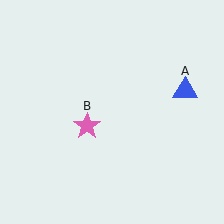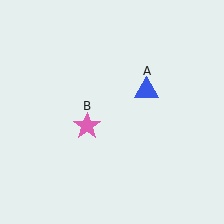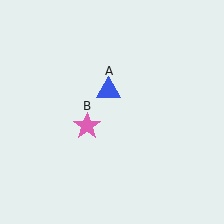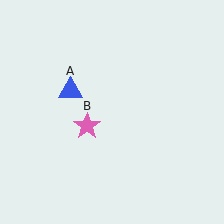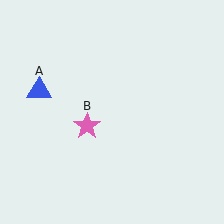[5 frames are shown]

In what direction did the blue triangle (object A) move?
The blue triangle (object A) moved left.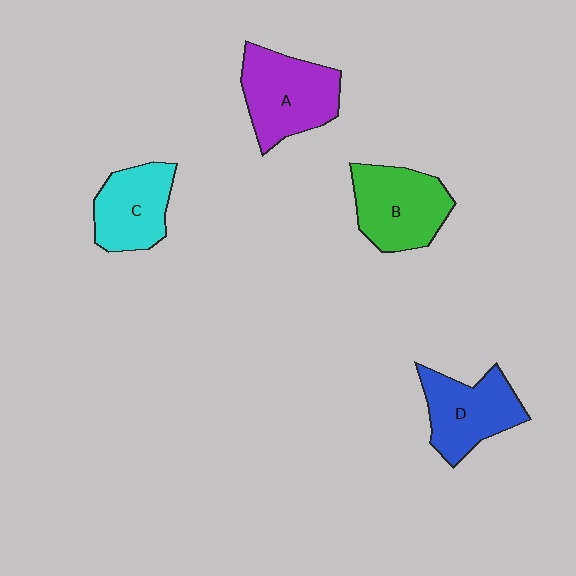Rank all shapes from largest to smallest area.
From largest to smallest: A (purple), B (green), D (blue), C (cyan).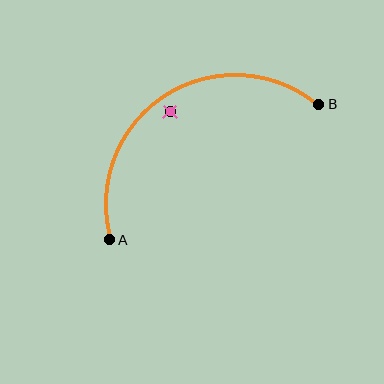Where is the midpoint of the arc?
The arc midpoint is the point on the curve farthest from the straight line joining A and B. It sits above that line.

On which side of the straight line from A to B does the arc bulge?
The arc bulges above the straight line connecting A and B.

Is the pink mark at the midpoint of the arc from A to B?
No — the pink mark does not lie on the arc at all. It sits slightly inside the curve.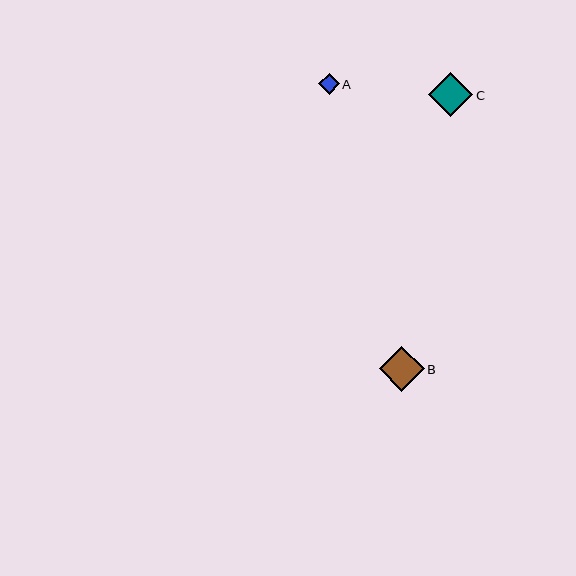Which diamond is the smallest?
Diamond A is the smallest with a size of approximately 21 pixels.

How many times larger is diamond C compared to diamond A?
Diamond C is approximately 2.2 times the size of diamond A.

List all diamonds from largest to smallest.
From largest to smallest: B, C, A.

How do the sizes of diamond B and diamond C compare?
Diamond B and diamond C are approximately the same size.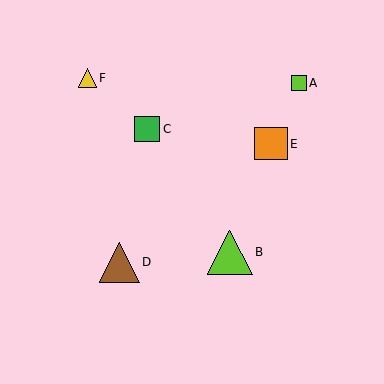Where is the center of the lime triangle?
The center of the lime triangle is at (230, 252).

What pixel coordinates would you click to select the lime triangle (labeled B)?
Click at (230, 252) to select the lime triangle B.